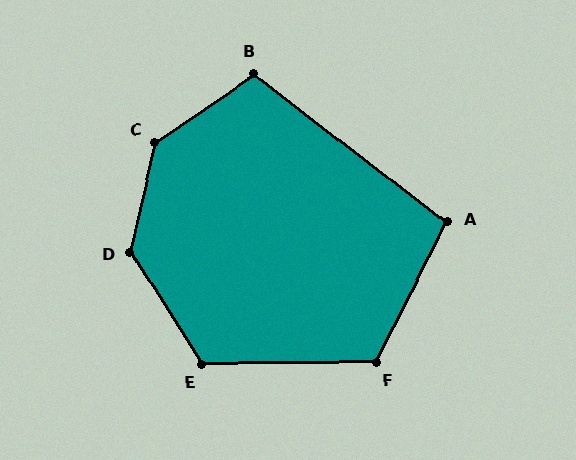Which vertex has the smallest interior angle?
A, at approximately 101 degrees.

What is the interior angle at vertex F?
Approximately 117 degrees (obtuse).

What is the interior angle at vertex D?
Approximately 135 degrees (obtuse).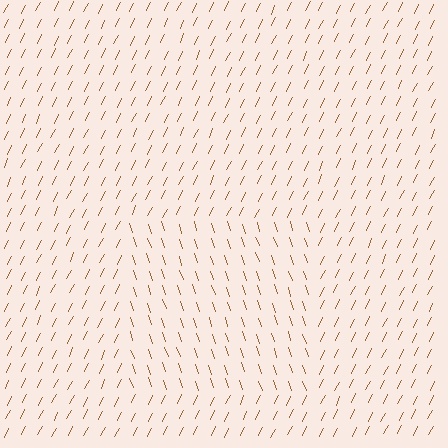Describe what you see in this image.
The image is filled with small brown line segments. A rectangle region in the image has lines oriented differently from the surrounding lines, creating a visible texture boundary.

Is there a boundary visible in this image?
Yes, there is a texture boundary formed by a change in line orientation.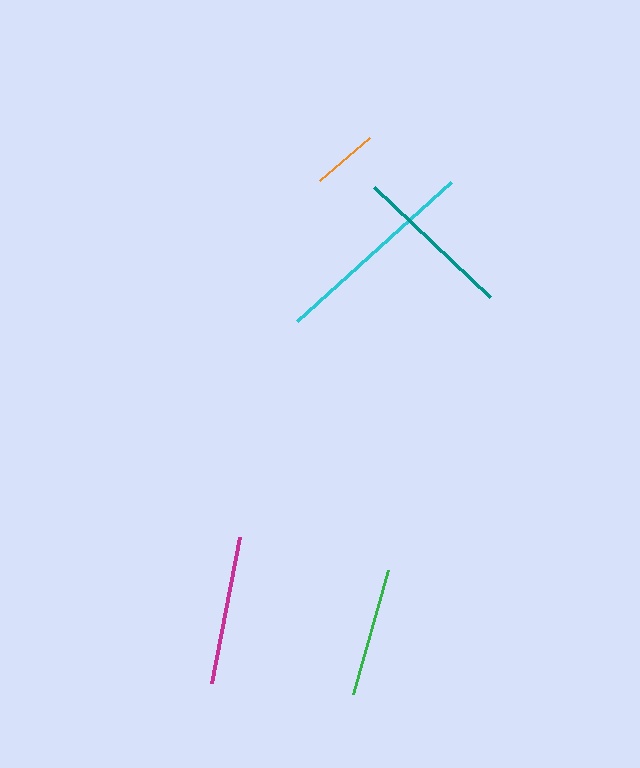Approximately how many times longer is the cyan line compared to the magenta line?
The cyan line is approximately 1.4 times the length of the magenta line.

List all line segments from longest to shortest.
From longest to shortest: cyan, teal, magenta, green, orange.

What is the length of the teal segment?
The teal segment is approximately 160 pixels long.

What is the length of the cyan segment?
The cyan segment is approximately 208 pixels long.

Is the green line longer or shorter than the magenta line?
The magenta line is longer than the green line.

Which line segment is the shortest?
The orange line is the shortest at approximately 66 pixels.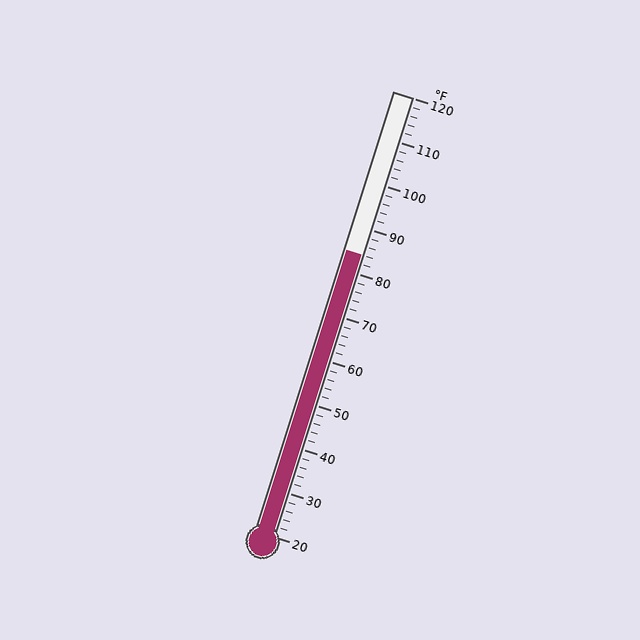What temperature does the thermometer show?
The thermometer shows approximately 84°F.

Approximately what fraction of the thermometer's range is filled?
The thermometer is filled to approximately 65% of its range.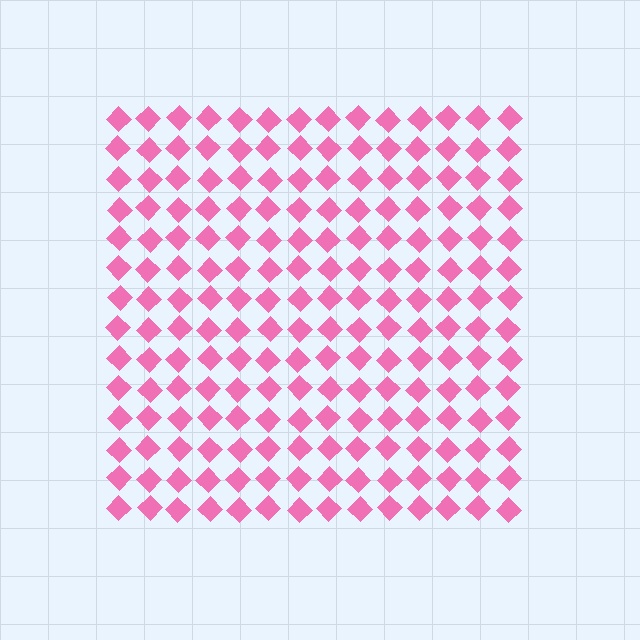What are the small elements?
The small elements are diamonds.